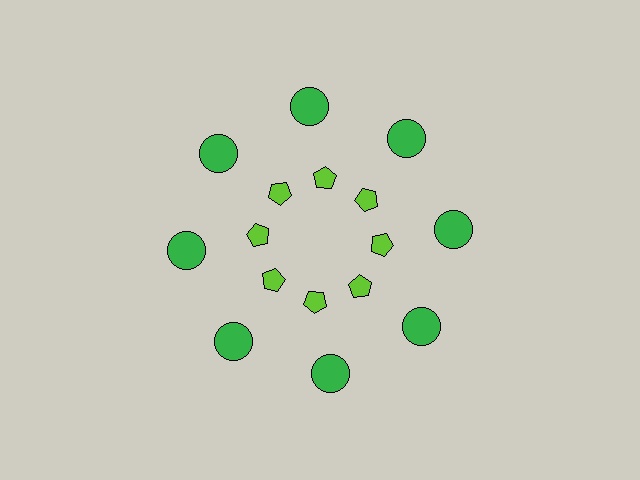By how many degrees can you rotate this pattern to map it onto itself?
The pattern maps onto itself every 45 degrees of rotation.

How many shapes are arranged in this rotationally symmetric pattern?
There are 16 shapes, arranged in 8 groups of 2.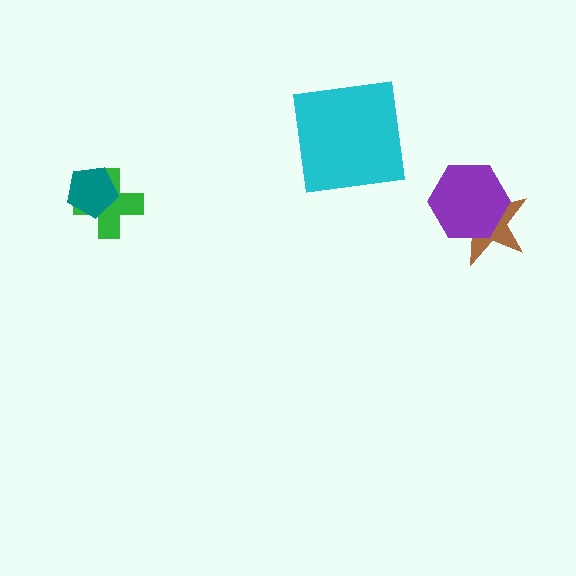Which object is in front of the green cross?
The teal pentagon is in front of the green cross.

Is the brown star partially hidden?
Yes, it is partially covered by another shape.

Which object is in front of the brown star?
The purple hexagon is in front of the brown star.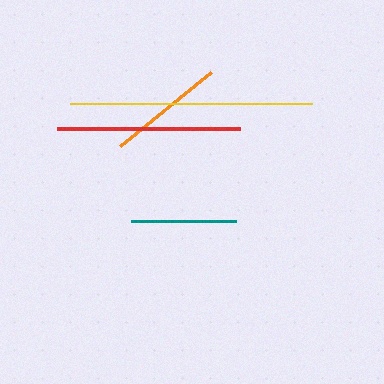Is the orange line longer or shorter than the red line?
The red line is longer than the orange line.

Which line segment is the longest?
The yellow line is the longest at approximately 242 pixels.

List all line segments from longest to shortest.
From longest to shortest: yellow, red, orange, teal.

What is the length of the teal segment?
The teal segment is approximately 105 pixels long.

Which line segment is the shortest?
The teal line is the shortest at approximately 105 pixels.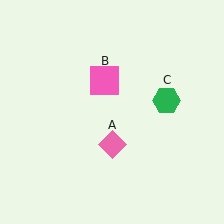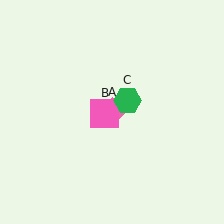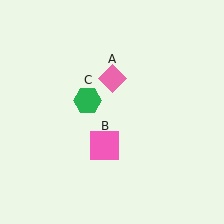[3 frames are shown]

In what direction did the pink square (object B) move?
The pink square (object B) moved down.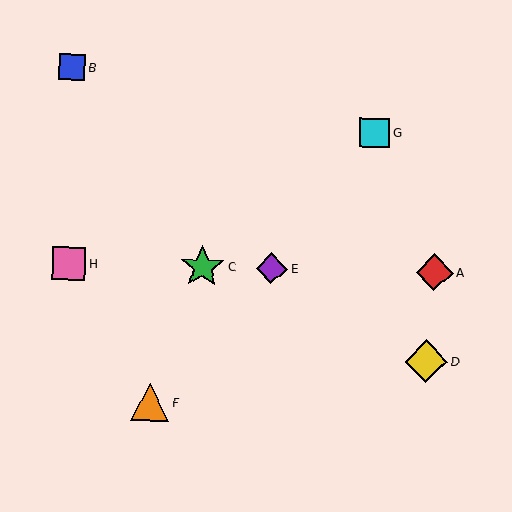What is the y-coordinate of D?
Object D is at y≈361.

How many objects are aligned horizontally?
4 objects (A, C, E, H) are aligned horizontally.